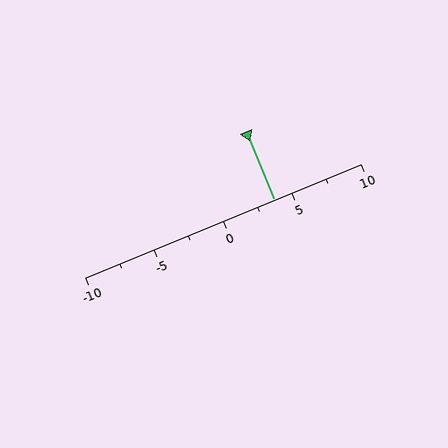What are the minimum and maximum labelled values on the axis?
The axis runs from -10 to 10.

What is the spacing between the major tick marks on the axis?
The major ticks are spaced 5 apart.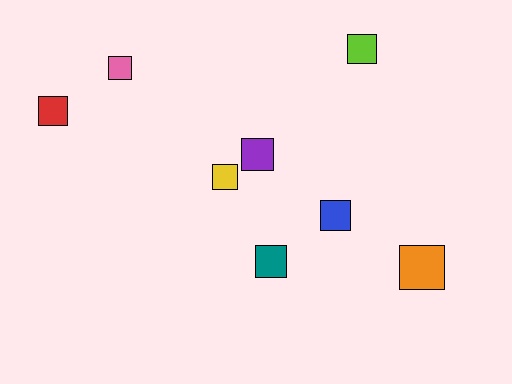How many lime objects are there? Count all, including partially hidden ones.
There is 1 lime object.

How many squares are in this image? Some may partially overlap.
There are 8 squares.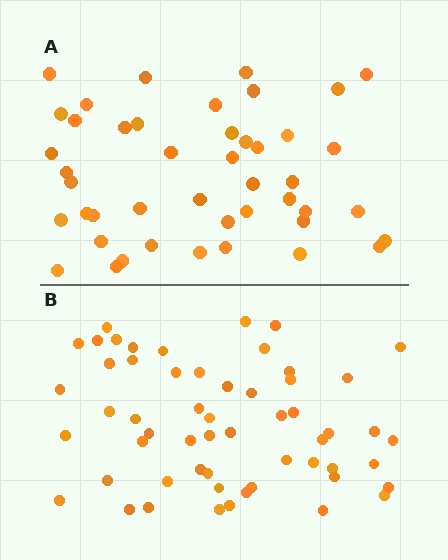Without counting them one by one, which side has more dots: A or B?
Region B (the bottom region) has more dots.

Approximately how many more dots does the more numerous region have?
Region B has roughly 12 or so more dots than region A.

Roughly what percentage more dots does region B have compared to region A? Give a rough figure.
About 25% more.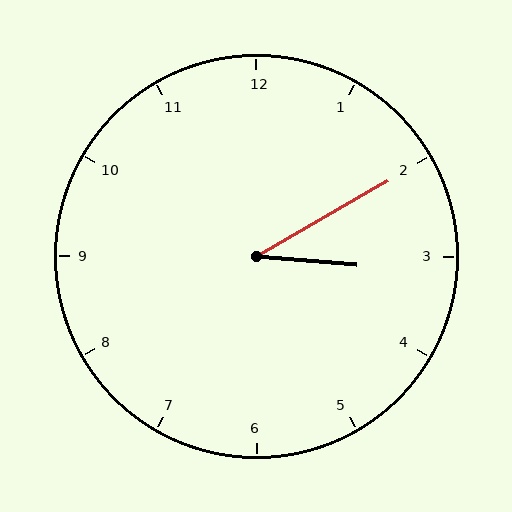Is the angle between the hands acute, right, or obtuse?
It is acute.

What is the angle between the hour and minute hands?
Approximately 35 degrees.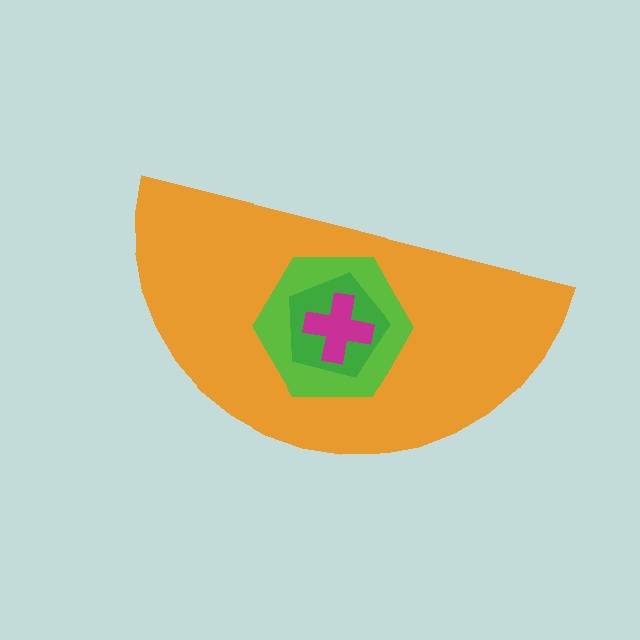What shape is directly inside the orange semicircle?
The lime hexagon.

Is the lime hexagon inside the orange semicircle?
Yes.